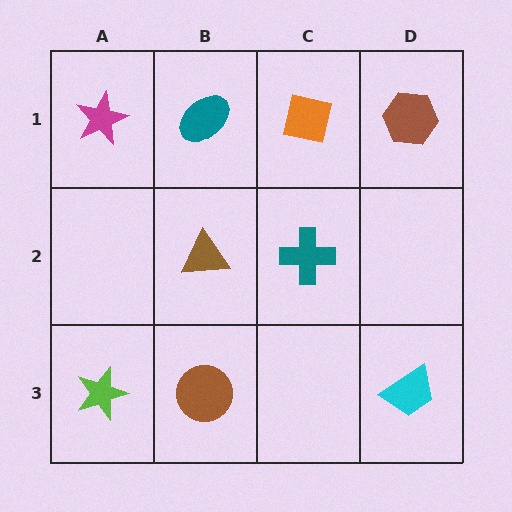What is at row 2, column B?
A brown triangle.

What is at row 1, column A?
A magenta star.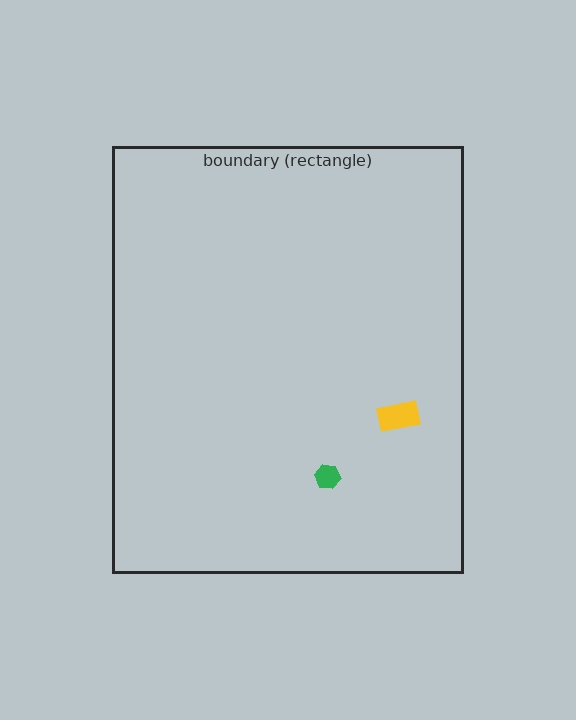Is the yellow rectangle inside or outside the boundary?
Inside.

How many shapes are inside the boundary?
2 inside, 0 outside.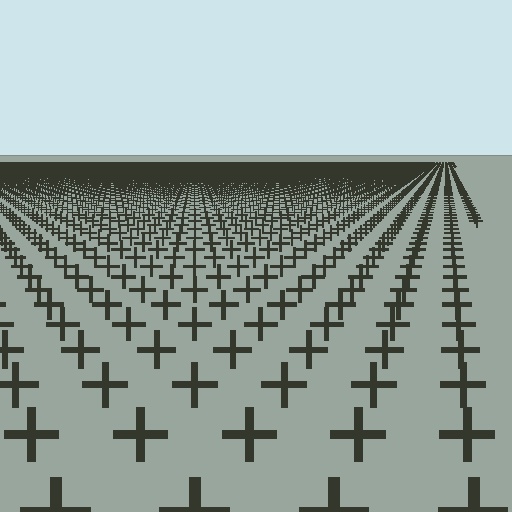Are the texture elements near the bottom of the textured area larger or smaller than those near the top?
Larger. Near the bottom, elements are closer to the viewer and appear at a bigger on-screen size.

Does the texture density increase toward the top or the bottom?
Density increases toward the top.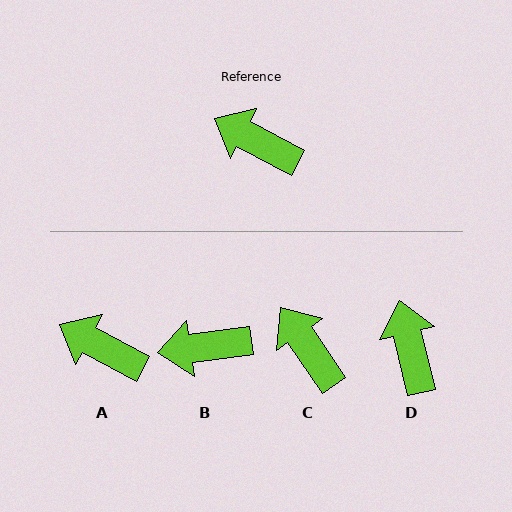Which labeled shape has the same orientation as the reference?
A.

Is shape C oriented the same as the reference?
No, it is off by about 28 degrees.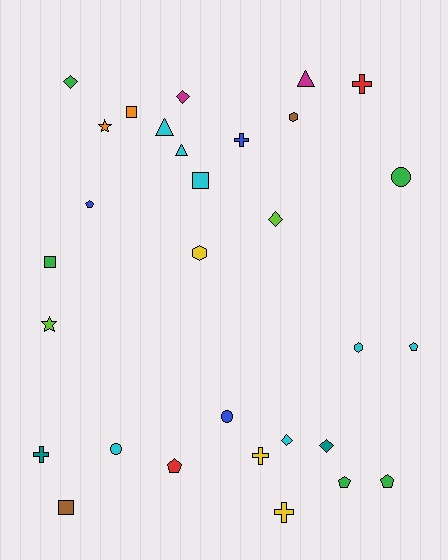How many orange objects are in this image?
There are 2 orange objects.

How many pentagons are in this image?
There are 5 pentagons.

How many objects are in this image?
There are 30 objects.